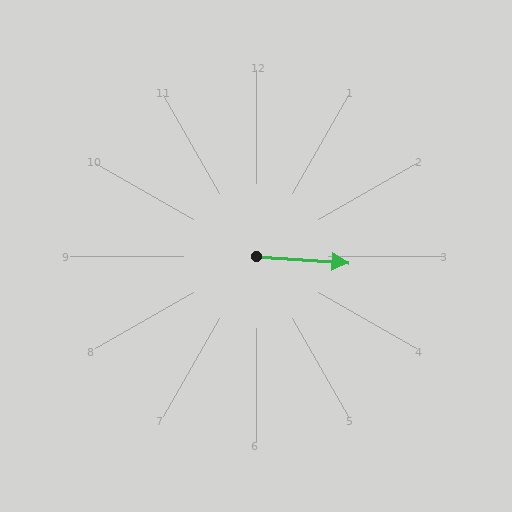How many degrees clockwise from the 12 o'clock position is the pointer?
Approximately 94 degrees.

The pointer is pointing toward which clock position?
Roughly 3 o'clock.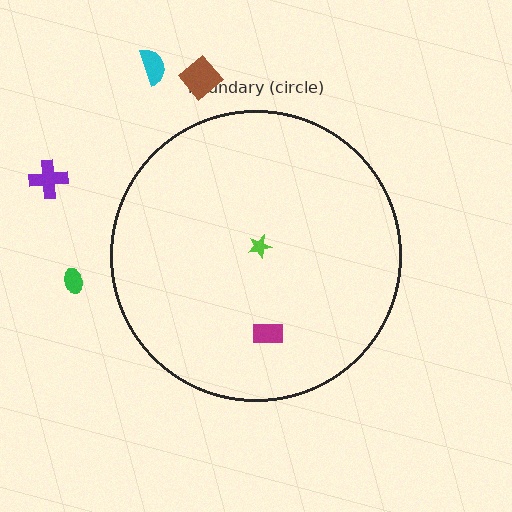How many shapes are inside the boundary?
2 inside, 4 outside.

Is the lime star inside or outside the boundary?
Inside.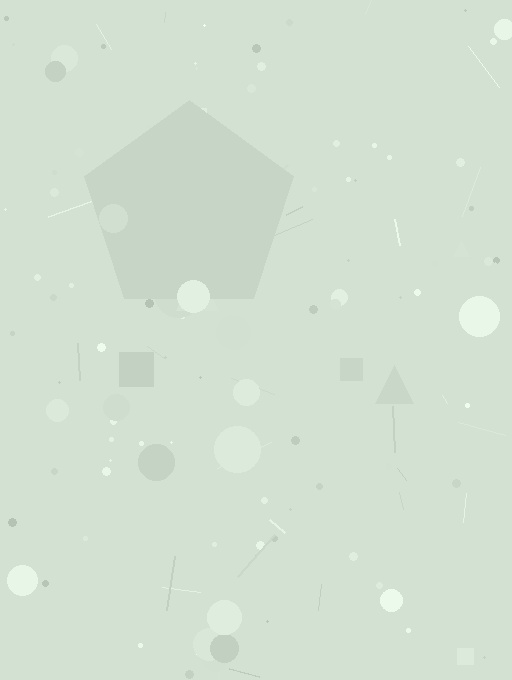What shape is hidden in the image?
A pentagon is hidden in the image.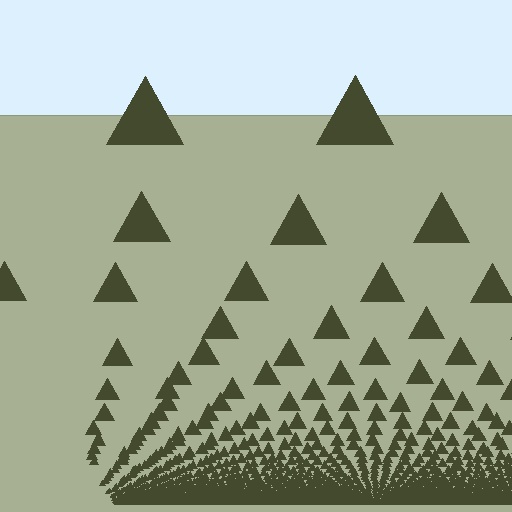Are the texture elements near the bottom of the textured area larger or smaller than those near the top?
Smaller. The gradient is inverted — elements near the bottom are smaller and denser.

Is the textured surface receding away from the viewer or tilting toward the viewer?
The surface appears to tilt toward the viewer. Texture elements get larger and sparser toward the top.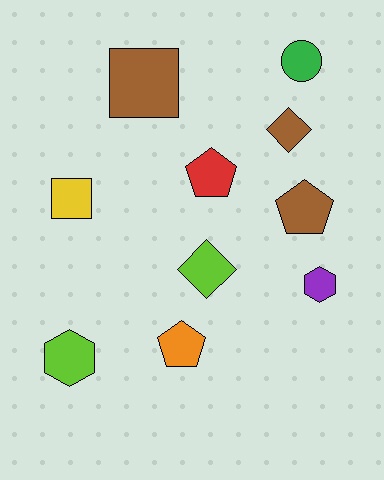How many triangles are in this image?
There are no triangles.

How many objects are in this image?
There are 10 objects.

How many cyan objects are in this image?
There are no cyan objects.